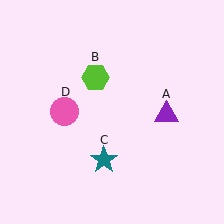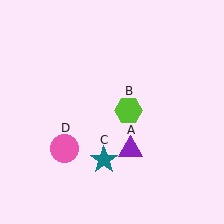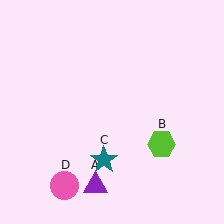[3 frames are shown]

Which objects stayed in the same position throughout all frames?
Teal star (object C) remained stationary.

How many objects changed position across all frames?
3 objects changed position: purple triangle (object A), lime hexagon (object B), pink circle (object D).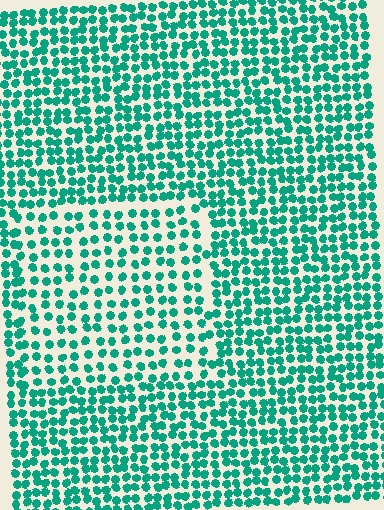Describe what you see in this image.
The image contains small teal elements arranged at two different densities. A rectangle-shaped region is visible where the elements are less densely packed than the surrounding area.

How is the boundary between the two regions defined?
The boundary is defined by a change in element density (approximately 1.6x ratio). All elements are the same color, size, and shape.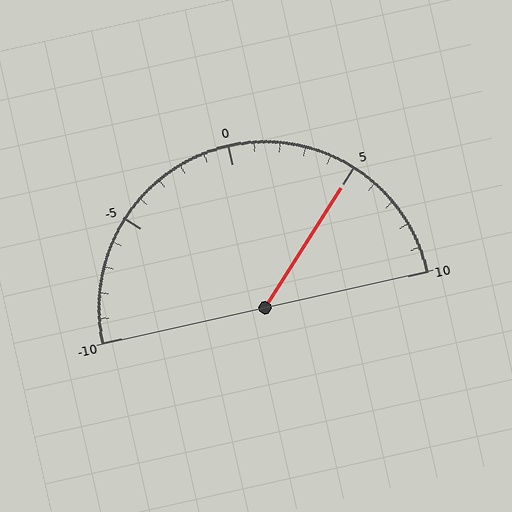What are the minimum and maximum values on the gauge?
The gauge ranges from -10 to 10.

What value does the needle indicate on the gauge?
The needle indicates approximately 5.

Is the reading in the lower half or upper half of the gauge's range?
The reading is in the upper half of the range (-10 to 10).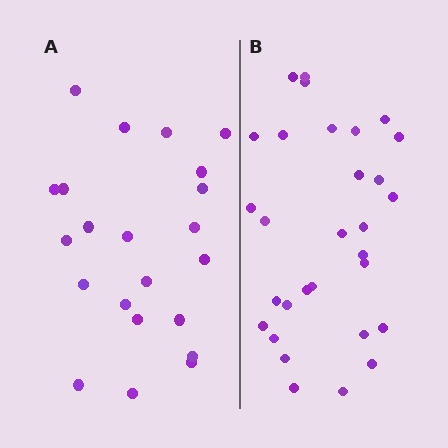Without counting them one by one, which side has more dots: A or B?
Region B (the right region) has more dots.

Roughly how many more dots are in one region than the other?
Region B has roughly 8 or so more dots than region A.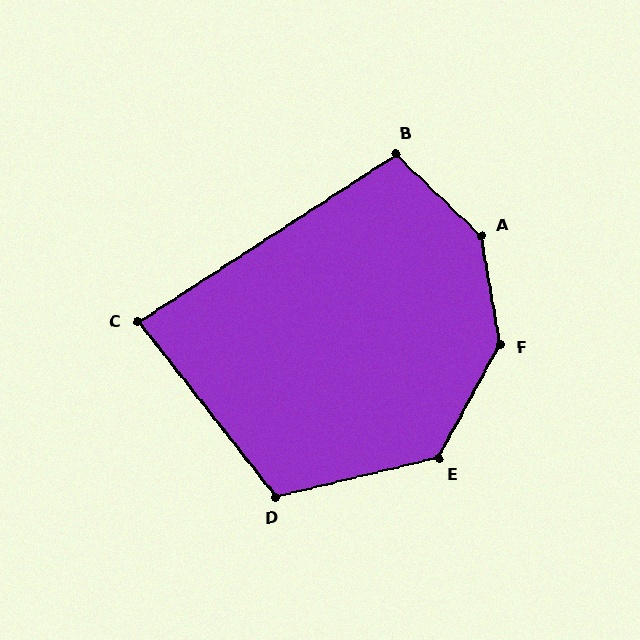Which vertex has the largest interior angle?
A, at approximately 143 degrees.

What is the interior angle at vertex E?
Approximately 132 degrees (obtuse).